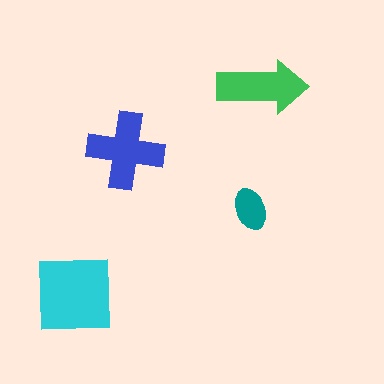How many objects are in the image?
There are 4 objects in the image.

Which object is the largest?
The cyan square.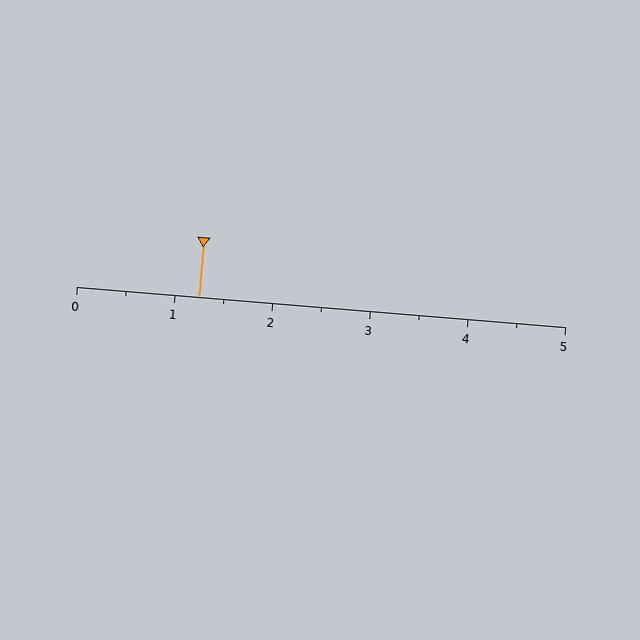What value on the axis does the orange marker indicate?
The marker indicates approximately 1.2.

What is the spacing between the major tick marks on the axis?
The major ticks are spaced 1 apart.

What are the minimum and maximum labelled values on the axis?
The axis runs from 0 to 5.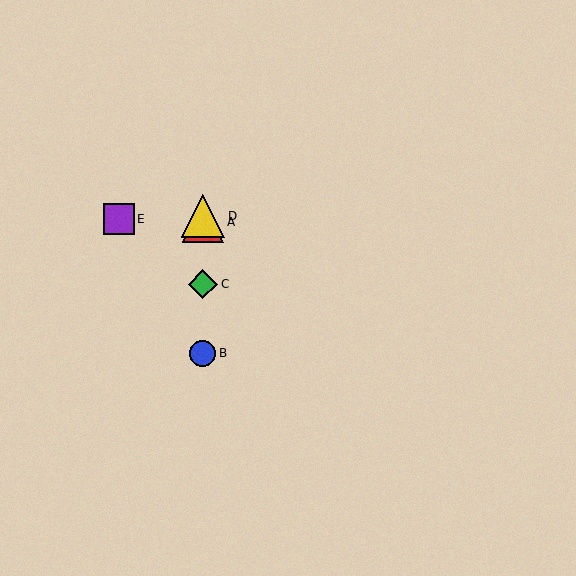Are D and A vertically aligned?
Yes, both are at x≈203.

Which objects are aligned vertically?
Objects A, B, C, D are aligned vertically.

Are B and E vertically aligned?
No, B is at x≈203 and E is at x≈119.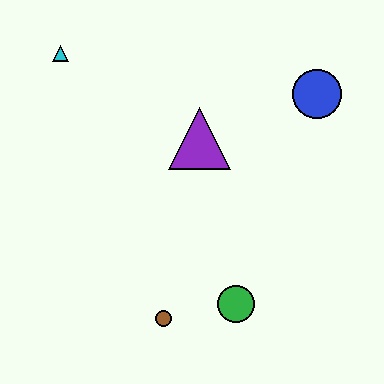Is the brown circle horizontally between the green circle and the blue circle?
No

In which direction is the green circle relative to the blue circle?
The green circle is below the blue circle.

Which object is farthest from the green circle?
The cyan triangle is farthest from the green circle.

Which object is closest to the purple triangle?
The blue circle is closest to the purple triangle.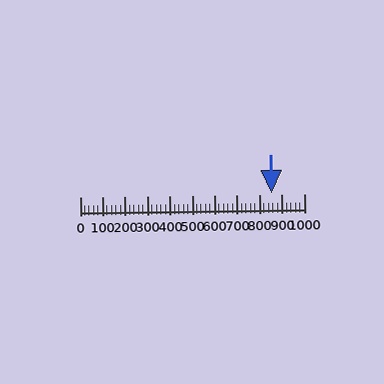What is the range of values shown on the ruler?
The ruler shows values from 0 to 1000.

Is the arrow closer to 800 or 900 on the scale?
The arrow is closer to 900.